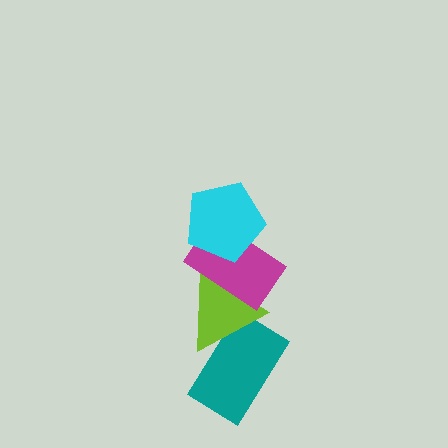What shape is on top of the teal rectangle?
The lime triangle is on top of the teal rectangle.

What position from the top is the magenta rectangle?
The magenta rectangle is 2nd from the top.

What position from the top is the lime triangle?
The lime triangle is 3rd from the top.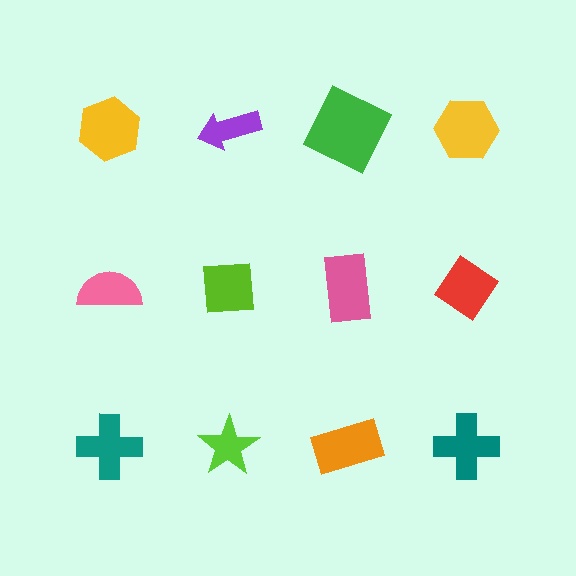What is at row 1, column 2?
A purple arrow.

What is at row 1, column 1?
A yellow hexagon.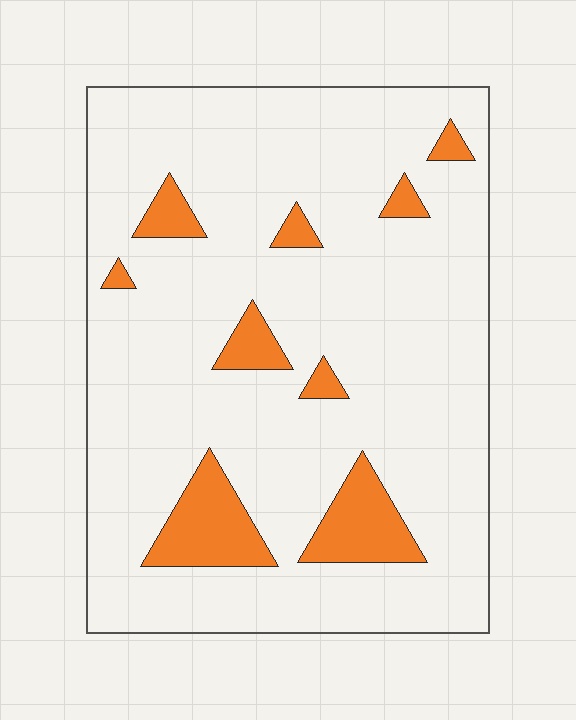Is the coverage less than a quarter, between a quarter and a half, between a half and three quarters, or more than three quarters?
Less than a quarter.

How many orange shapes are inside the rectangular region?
9.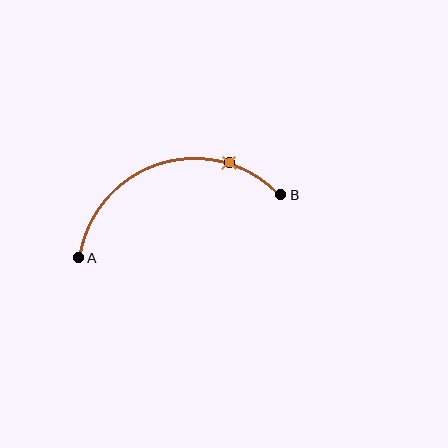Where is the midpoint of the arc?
The arc midpoint is the point on the curve farthest from the straight line joining A and B. It sits above that line.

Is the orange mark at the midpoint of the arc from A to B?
No. The orange mark lies on the arc but is closer to endpoint B. The arc midpoint would be at the point on the curve equidistant along the arc from both A and B.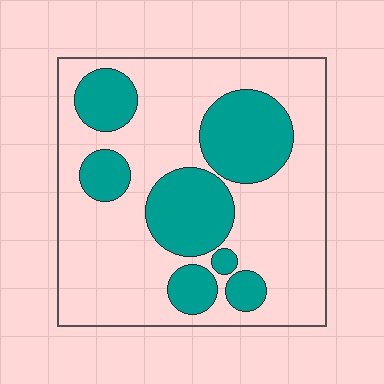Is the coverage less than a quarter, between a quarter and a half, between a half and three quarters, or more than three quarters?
Between a quarter and a half.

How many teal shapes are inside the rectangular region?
7.